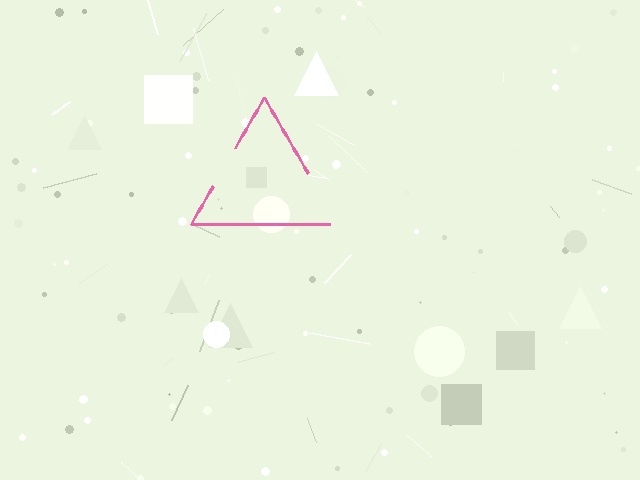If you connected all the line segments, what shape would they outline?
They would outline a triangle.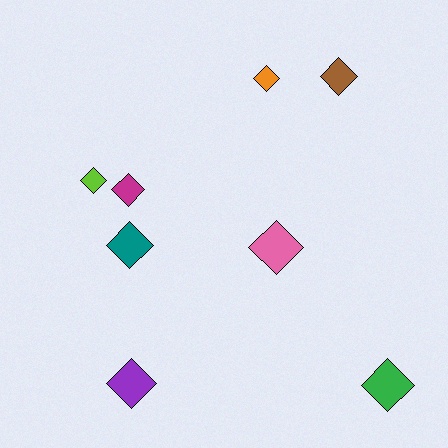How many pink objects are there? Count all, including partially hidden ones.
There is 1 pink object.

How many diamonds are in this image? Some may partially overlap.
There are 8 diamonds.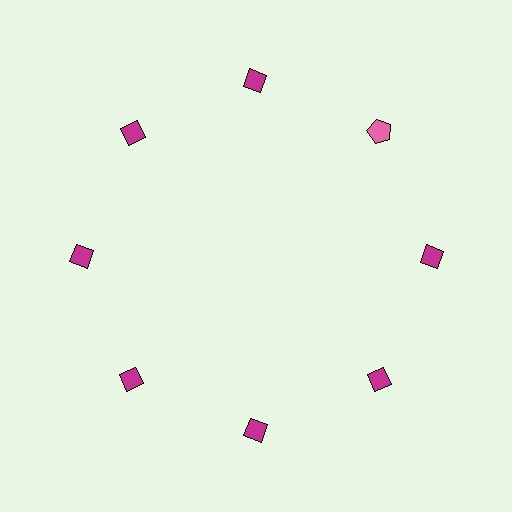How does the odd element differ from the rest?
It differs in both color (pink instead of magenta) and shape (pentagon instead of diamond).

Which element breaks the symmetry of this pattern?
The pink pentagon at roughly the 2 o'clock position breaks the symmetry. All other shapes are magenta diamonds.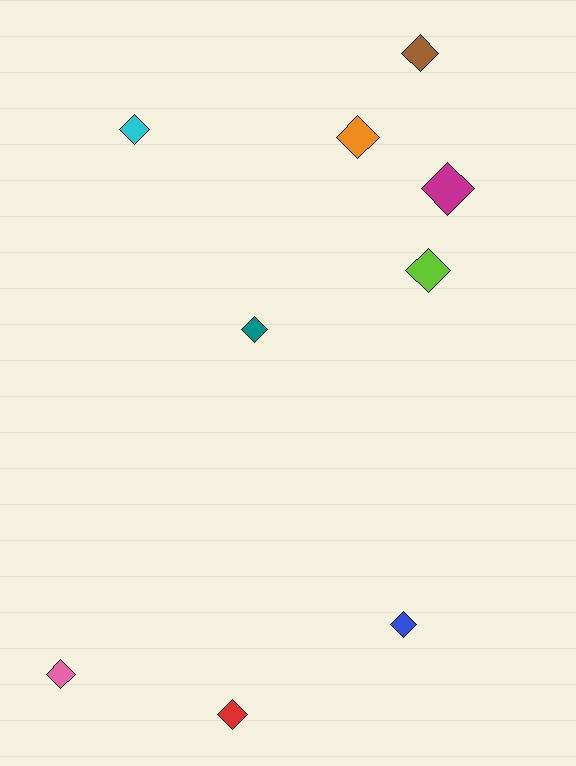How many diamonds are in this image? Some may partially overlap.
There are 9 diamonds.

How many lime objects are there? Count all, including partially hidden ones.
There is 1 lime object.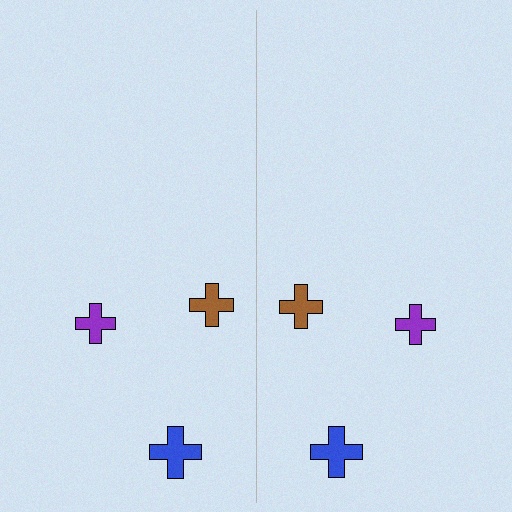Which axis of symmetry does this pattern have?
The pattern has a vertical axis of symmetry running through the center of the image.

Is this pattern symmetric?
Yes, this pattern has bilateral (reflection) symmetry.